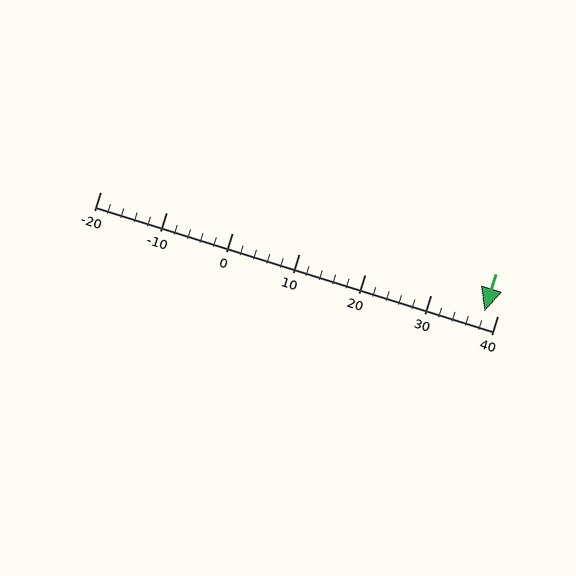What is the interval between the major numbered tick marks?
The major tick marks are spaced 10 units apart.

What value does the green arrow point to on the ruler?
The green arrow points to approximately 38.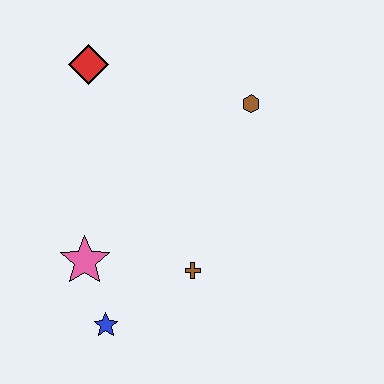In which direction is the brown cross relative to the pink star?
The brown cross is to the right of the pink star.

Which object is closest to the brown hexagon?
The red diamond is closest to the brown hexagon.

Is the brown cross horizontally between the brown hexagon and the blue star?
Yes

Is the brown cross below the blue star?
No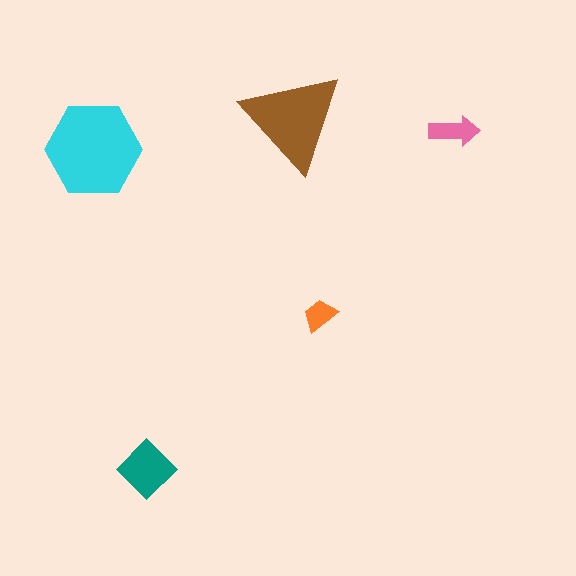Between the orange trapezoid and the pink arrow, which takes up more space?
The pink arrow.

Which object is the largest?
The cyan hexagon.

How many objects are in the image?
There are 5 objects in the image.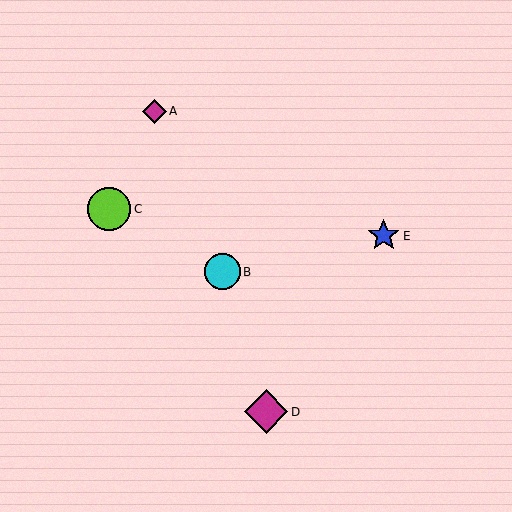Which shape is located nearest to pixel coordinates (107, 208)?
The lime circle (labeled C) at (109, 209) is nearest to that location.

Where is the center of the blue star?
The center of the blue star is at (384, 236).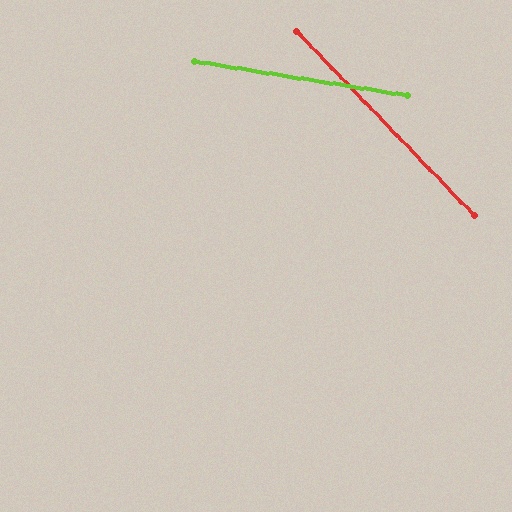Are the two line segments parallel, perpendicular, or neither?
Neither parallel nor perpendicular — they differ by about 37°.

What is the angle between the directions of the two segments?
Approximately 37 degrees.